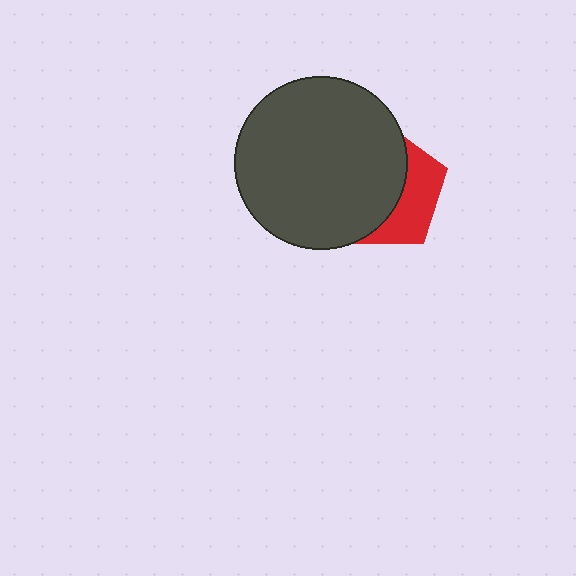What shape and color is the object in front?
The object in front is a dark gray circle.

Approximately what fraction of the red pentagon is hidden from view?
Roughly 63% of the red pentagon is hidden behind the dark gray circle.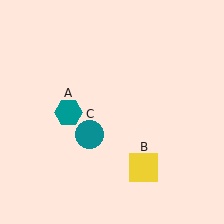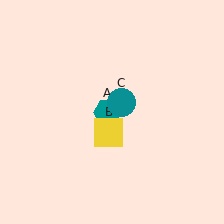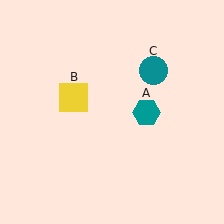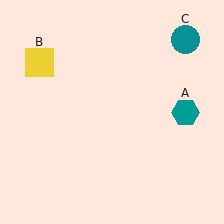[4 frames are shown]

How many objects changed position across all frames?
3 objects changed position: teal hexagon (object A), yellow square (object B), teal circle (object C).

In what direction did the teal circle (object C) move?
The teal circle (object C) moved up and to the right.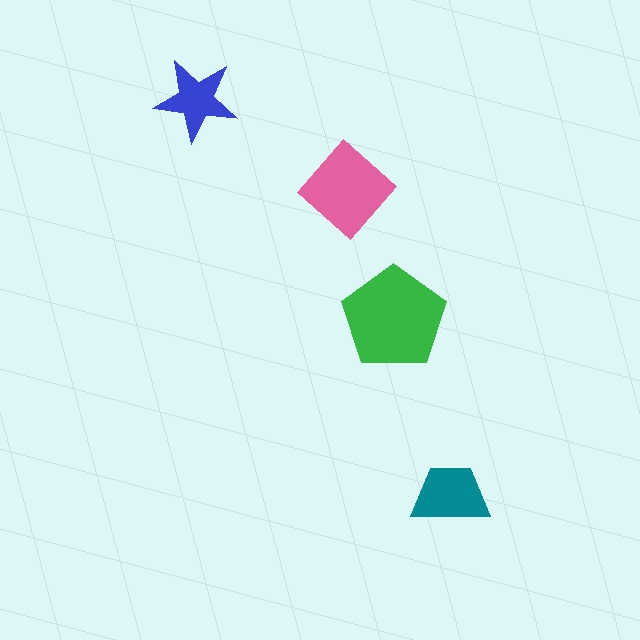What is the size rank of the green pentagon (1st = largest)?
1st.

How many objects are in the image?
There are 4 objects in the image.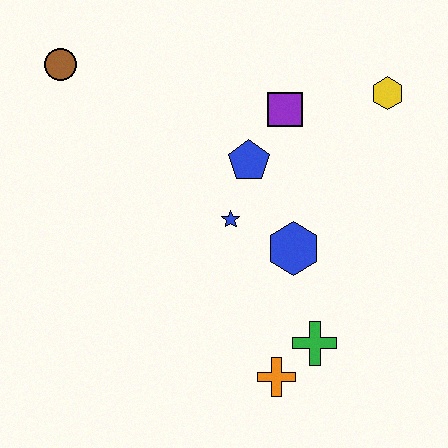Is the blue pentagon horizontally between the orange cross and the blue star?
Yes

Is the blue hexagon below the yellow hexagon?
Yes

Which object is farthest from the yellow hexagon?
The brown circle is farthest from the yellow hexagon.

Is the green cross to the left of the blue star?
No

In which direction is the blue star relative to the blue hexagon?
The blue star is to the left of the blue hexagon.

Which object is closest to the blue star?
The blue pentagon is closest to the blue star.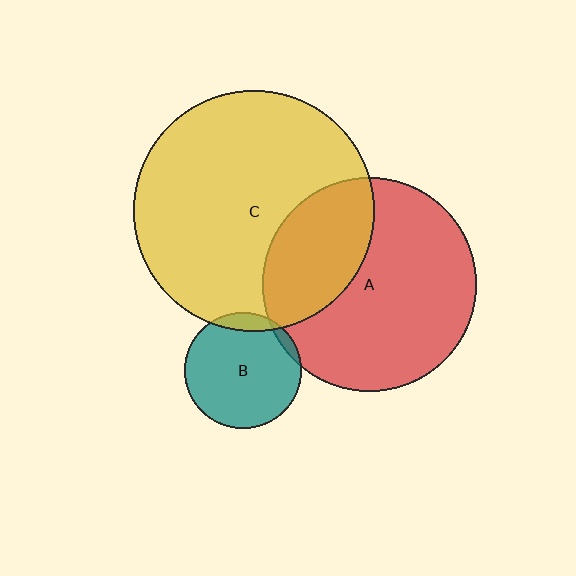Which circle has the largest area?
Circle C (yellow).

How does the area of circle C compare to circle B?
Approximately 4.3 times.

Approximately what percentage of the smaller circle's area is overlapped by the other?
Approximately 10%.